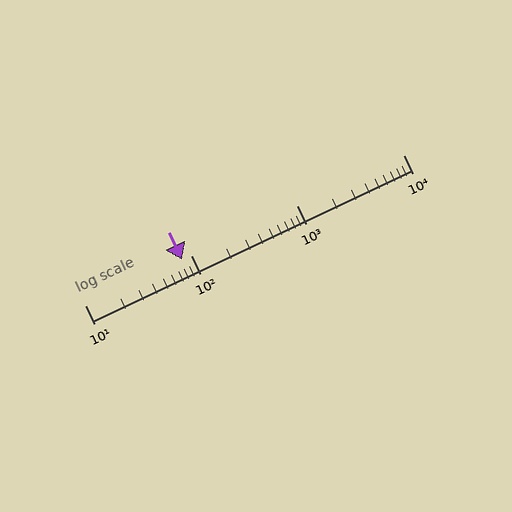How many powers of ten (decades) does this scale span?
The scale spans 3 decades, from 10 to 10000.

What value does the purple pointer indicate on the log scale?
The pointer indicates approximately 83.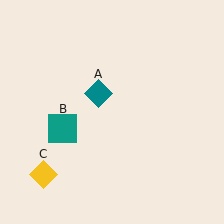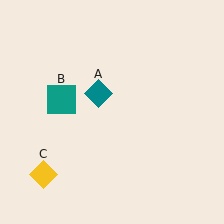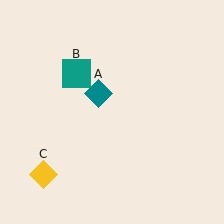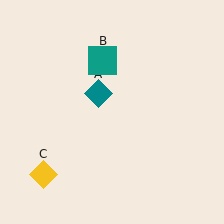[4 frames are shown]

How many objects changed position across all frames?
1 object changed position: teal square (object B).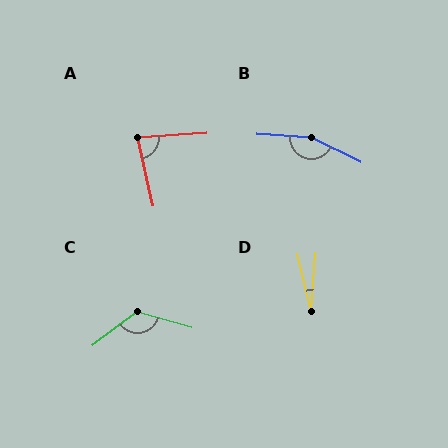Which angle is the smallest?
D, at approximately 18 degrees.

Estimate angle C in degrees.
Approximately 126 degrees.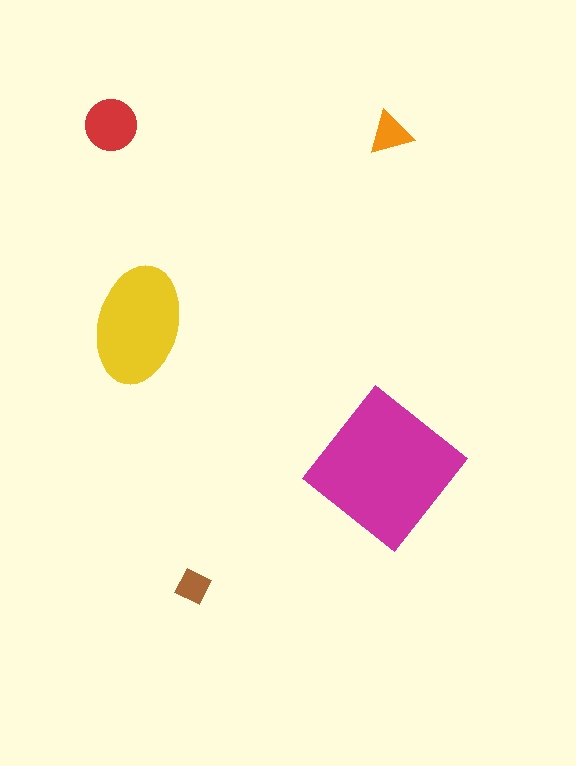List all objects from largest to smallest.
The magenta diamond, the yellow ellipse, the red circle, the orange triangle, the brown diamond.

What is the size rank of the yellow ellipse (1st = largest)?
2nd.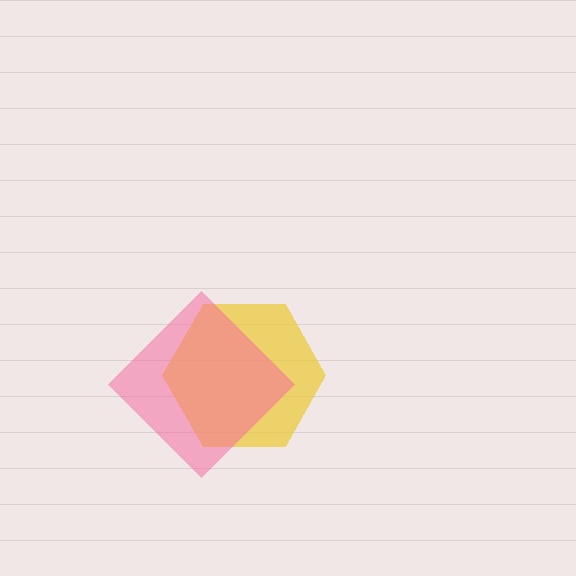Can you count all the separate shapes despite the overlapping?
Yes, there are 2 separate shapes.